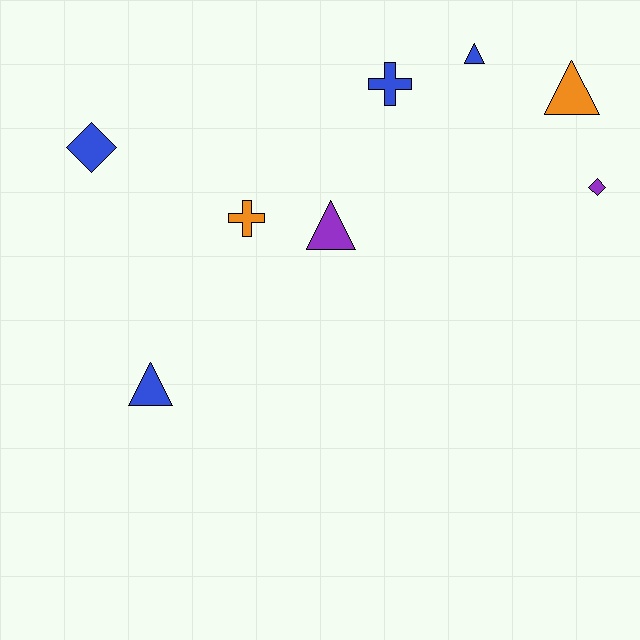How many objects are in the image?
There are 8 objects.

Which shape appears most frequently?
Triangle, with 4 objects.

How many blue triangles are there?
There are 2 blue triangles.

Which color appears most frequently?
Blue, with 4 objects.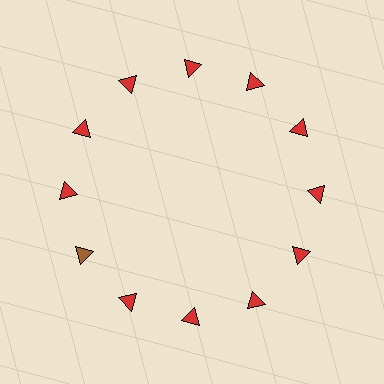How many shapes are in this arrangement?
There are 12 shapes arranged in a ring pattern.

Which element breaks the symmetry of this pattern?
The brown triangle at roughly the 8 o'clock position breaks the symmetry. All other shapes are red triangles.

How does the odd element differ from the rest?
It has a different color: brown instead of red.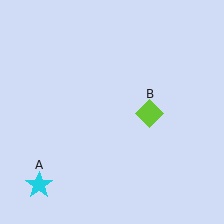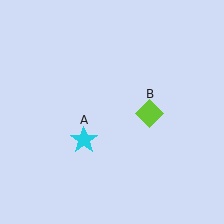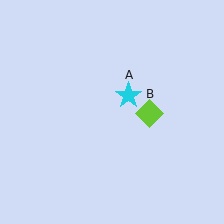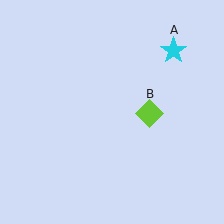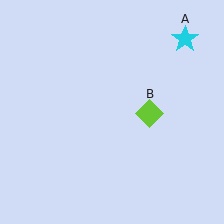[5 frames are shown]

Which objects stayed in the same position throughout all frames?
Lime diamond (object B) remained stationary.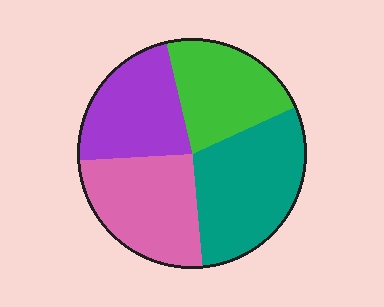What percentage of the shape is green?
Green takes up about one fifth (1/5) of the shape.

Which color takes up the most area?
Teal, at roughly 30%.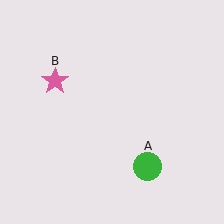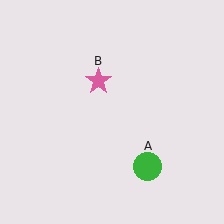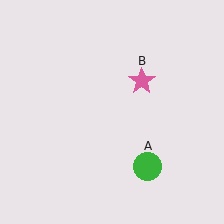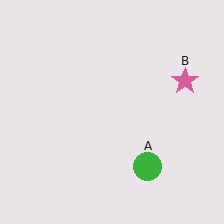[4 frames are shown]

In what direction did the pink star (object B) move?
The pink star (object B) moved right.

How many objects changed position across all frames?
1 object changed position: pink star (object B).